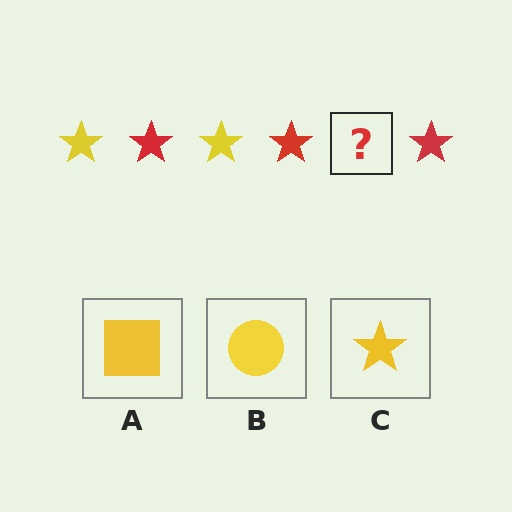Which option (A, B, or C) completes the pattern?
C.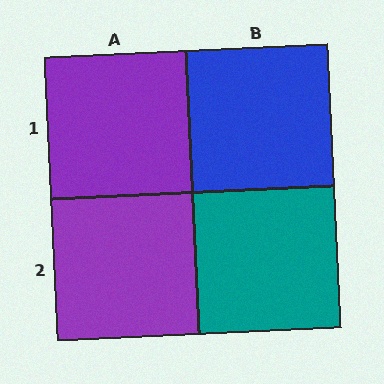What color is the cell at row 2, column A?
Purple.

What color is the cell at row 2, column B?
Teal.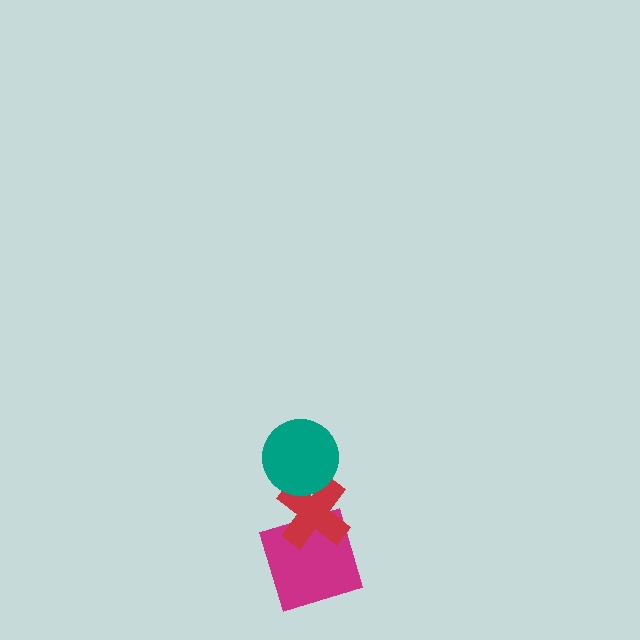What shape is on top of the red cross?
The teal circle is on top of the red cross.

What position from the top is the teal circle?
The teal circle is 1st from the top.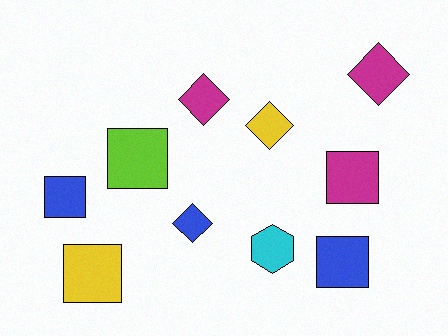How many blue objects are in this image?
There are 3 blue objects.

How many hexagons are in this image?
There is 1 hexagon.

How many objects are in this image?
There are 10 objects.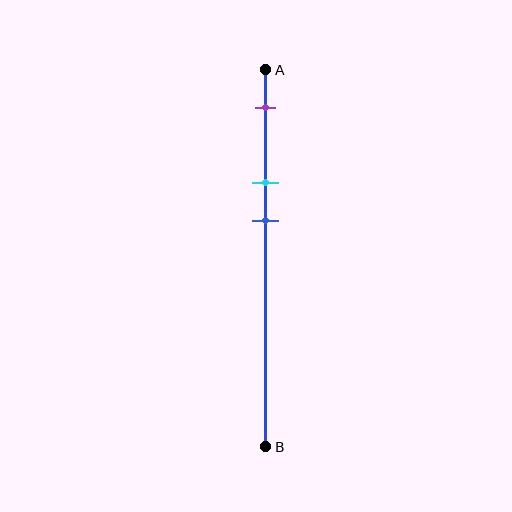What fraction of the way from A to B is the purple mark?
The purple mark is approximately 10% (0.1) of the way from A to B.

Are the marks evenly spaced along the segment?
Yes, the marks are approximately evenly spaced.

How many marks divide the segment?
There are 3 marks dividing the segment.